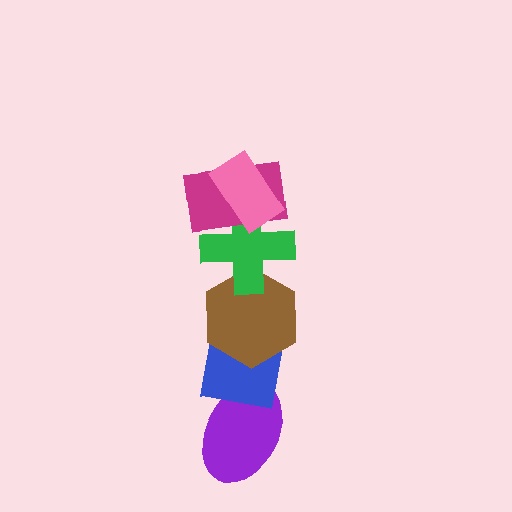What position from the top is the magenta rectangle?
The magenta rectangle is 2nd from the top.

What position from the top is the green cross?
The green cross is 3rd from the top.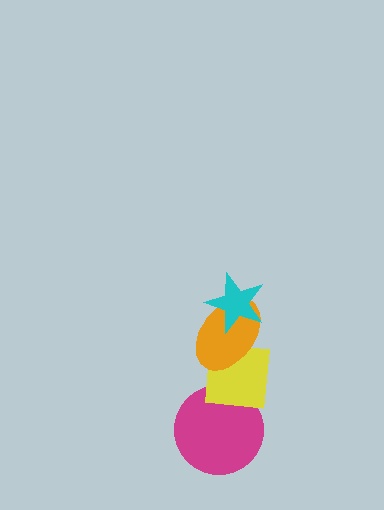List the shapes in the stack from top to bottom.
From top to bottom: the cyan star, the orange ellipse, the yellow square, the magenta circle.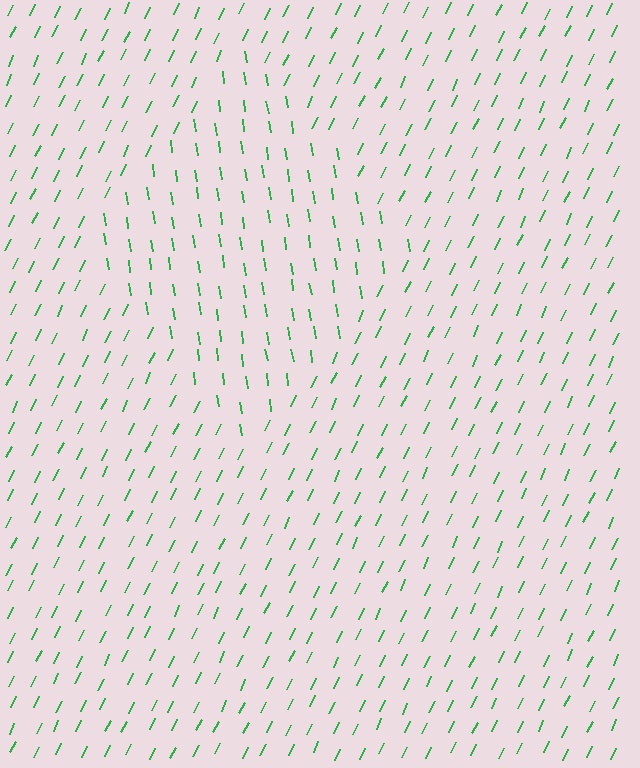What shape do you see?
I see a diamond.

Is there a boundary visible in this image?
Yes, there is a texture boundary formed by a change in line orientation.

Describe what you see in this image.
The image is filled with small green line segments. A diamond region in the image has lines oriented differently from the surrounding lines, creating a visible texture boundary.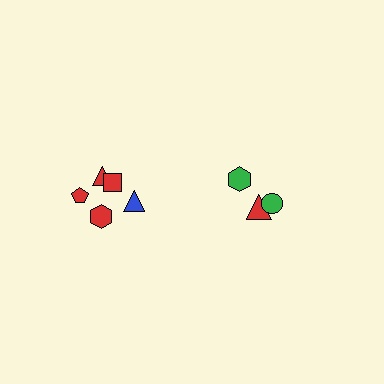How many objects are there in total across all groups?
There are 8 objects.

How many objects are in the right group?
There are 3 objects.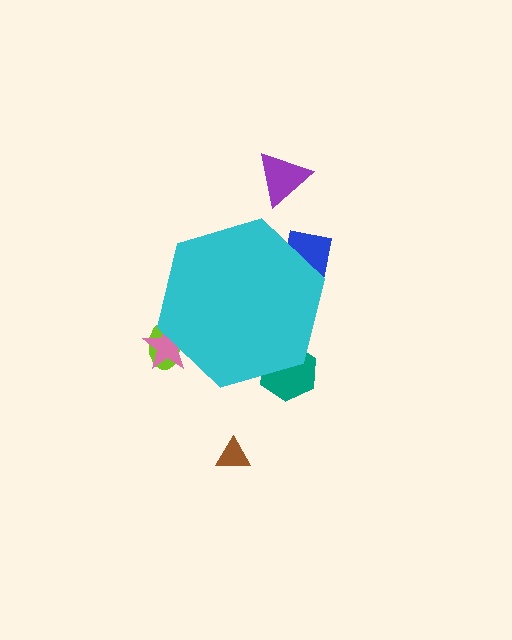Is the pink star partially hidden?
Yes, the pink star is partially hidden behind the cyan hexagon.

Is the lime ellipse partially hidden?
Yes, the lime ellipse is partially hidden behind the cyan hexagon.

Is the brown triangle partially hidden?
No, the brown triangle is fully visible.